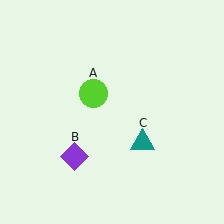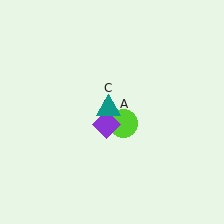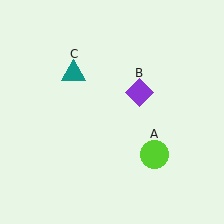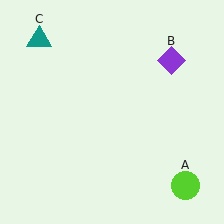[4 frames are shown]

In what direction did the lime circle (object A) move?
The lime circle (object A) moved down and to the right.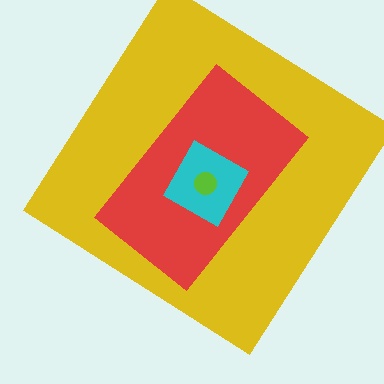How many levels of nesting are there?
4.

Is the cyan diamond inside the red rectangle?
Yes.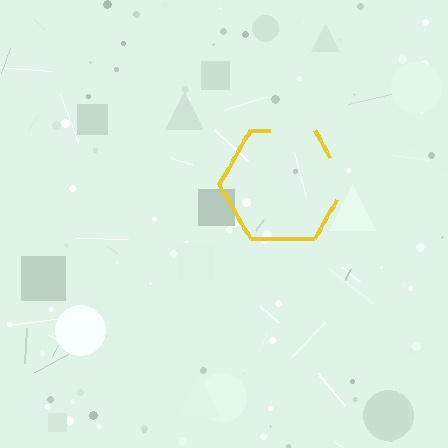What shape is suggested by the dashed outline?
The dashed outline suggests a hexagon.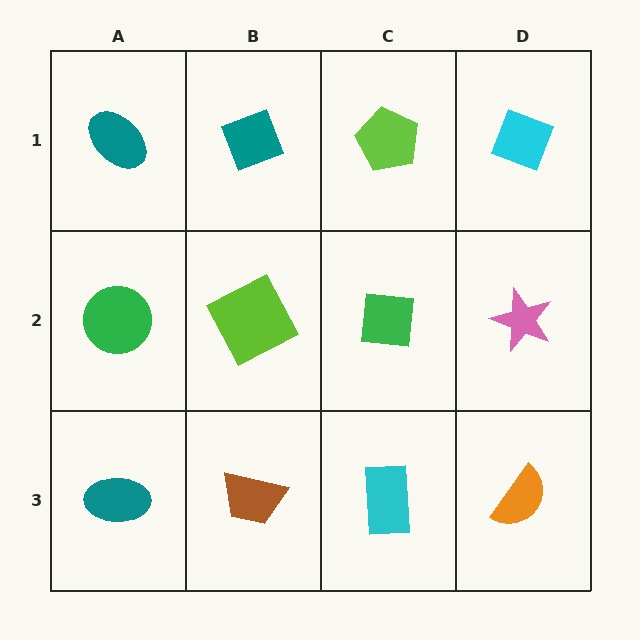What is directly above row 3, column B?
A lime square.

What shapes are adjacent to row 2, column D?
A cyan diamond (row 1, column D), an orange semicircle (row 3, column D), a green square (row 2, column C).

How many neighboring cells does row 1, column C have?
3.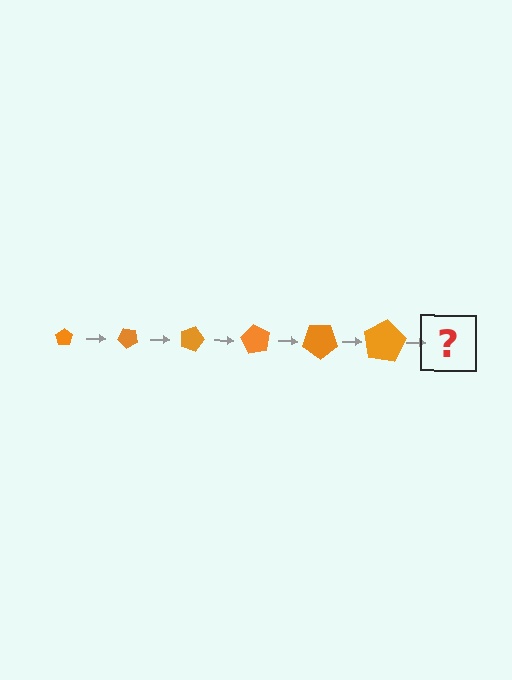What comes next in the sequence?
The next element should be a pentagon, larger than the previous one and rotated 270 degrees from the start.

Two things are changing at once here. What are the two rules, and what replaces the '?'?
The two rules are that the pentagon grows larger each step and it rotates 45 degrees each step. The '?' should be a pentagon, larger than the previous one and rotated 270 degrees from the start.